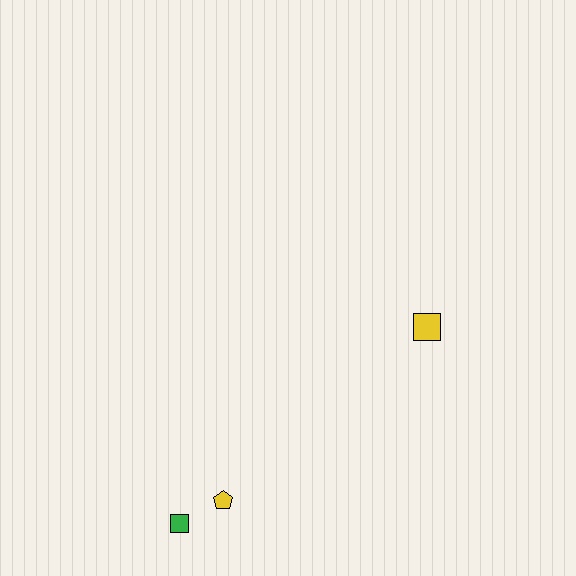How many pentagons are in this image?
There is 1 pentagon.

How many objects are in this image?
There are 3 objects.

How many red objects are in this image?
There are no red objects.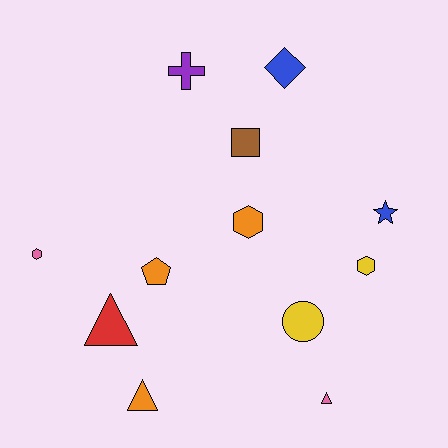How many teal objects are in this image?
There are no teal objects.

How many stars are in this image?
There is 1 star.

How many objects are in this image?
There are 12 objects.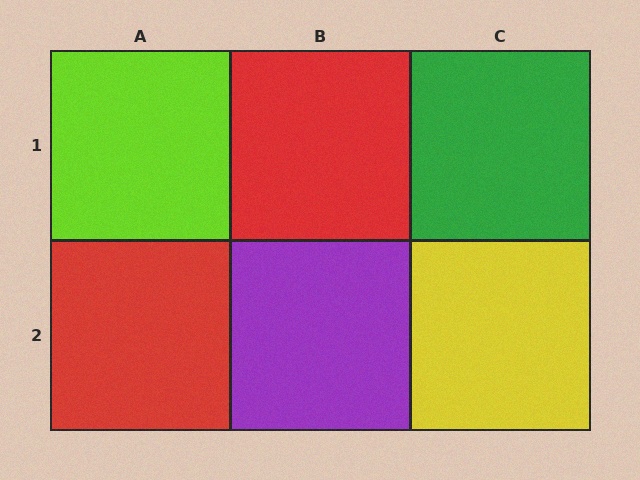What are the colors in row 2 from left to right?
Red, purple, yellow.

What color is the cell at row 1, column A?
Lime.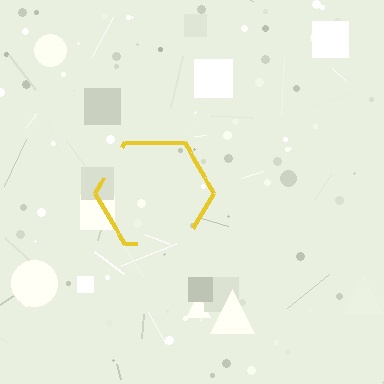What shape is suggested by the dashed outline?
The dashed outline suggests a hexagon.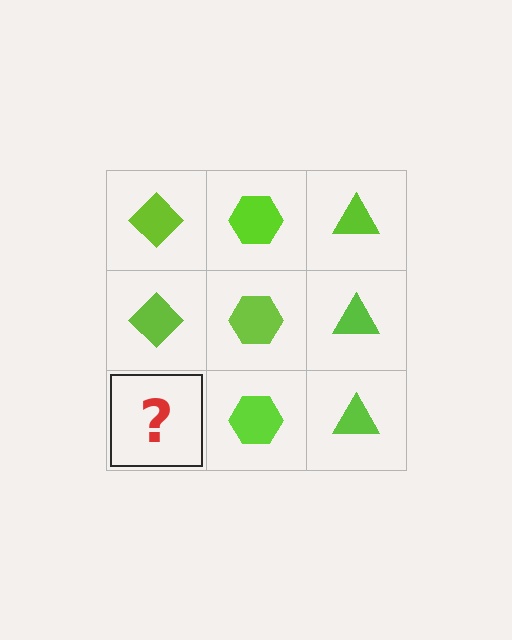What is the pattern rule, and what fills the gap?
The rule is that each column has a consistent shape. The gap should be filled with a lime diamond.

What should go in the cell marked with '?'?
The missing cell should contain a lime diamond.